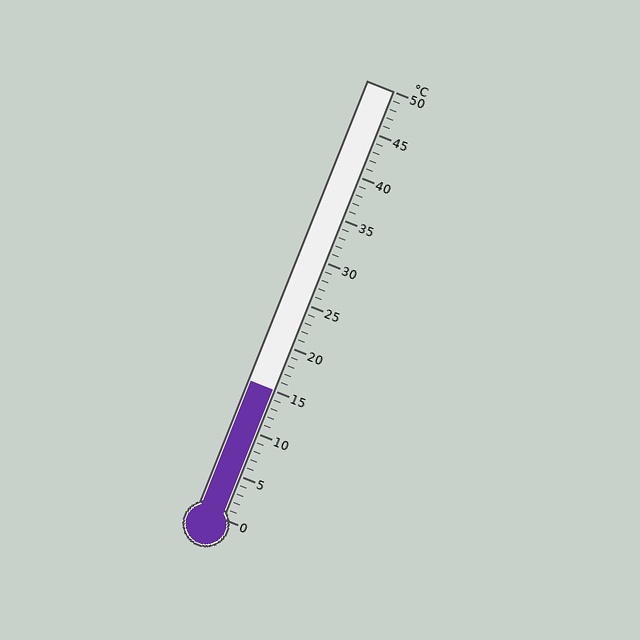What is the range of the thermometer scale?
The thermometer scale ranges from 0°C to 50°C.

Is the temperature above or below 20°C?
The temperature is below 20°C.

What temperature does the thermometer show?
The thermometer shows approximately 15°C.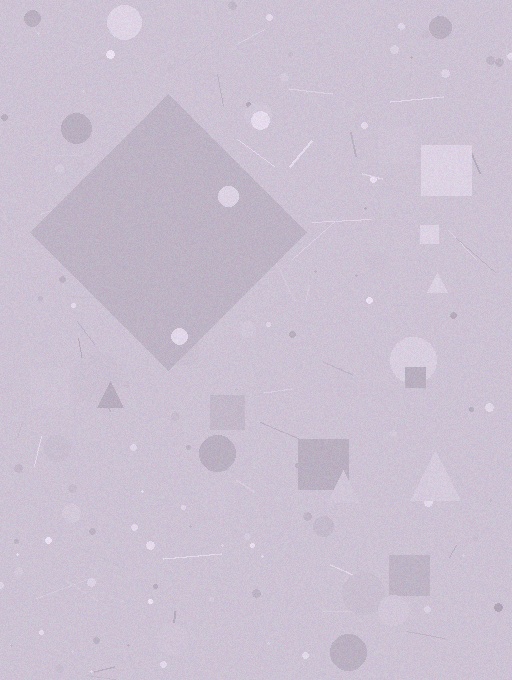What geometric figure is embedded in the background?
A diamond is embedded in the background.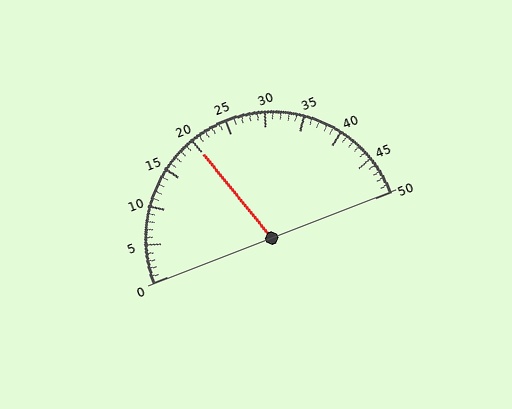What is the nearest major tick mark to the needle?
The nearest major tick mark is 20.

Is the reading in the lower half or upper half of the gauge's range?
The reading is in the lower half of the range (0 to 50).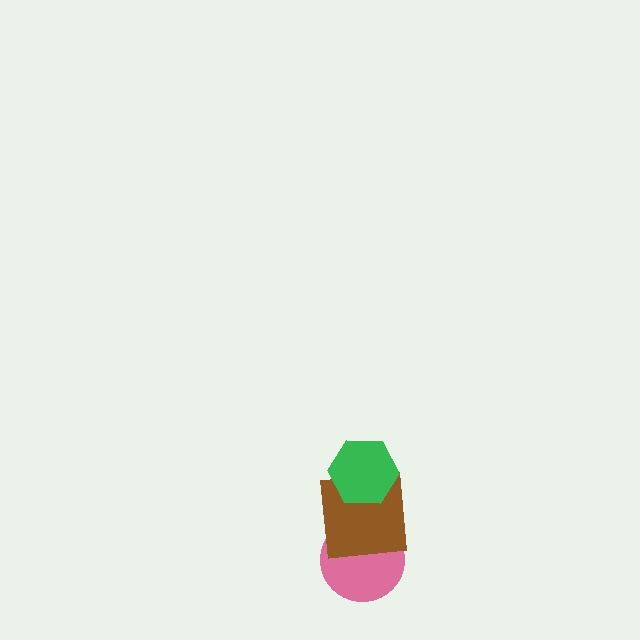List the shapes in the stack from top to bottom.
From top to bottom: the green hexagon, the brown square, the pink circle.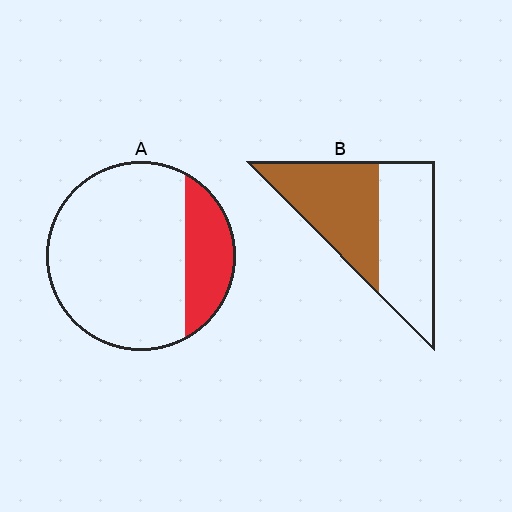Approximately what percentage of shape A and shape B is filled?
A is approximately 20% and B is approximately 50%.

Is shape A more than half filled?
No.